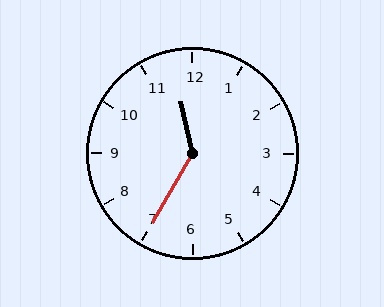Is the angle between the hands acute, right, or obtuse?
It is obtuse.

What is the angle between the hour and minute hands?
Approximately 138 degrees.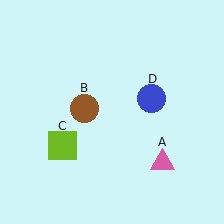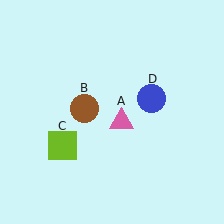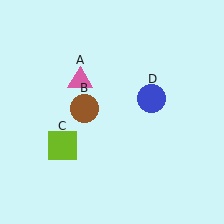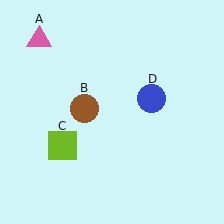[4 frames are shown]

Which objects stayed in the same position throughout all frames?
Brown circle (object B) and lime square (object C) and blue circle (object D) remained stationary.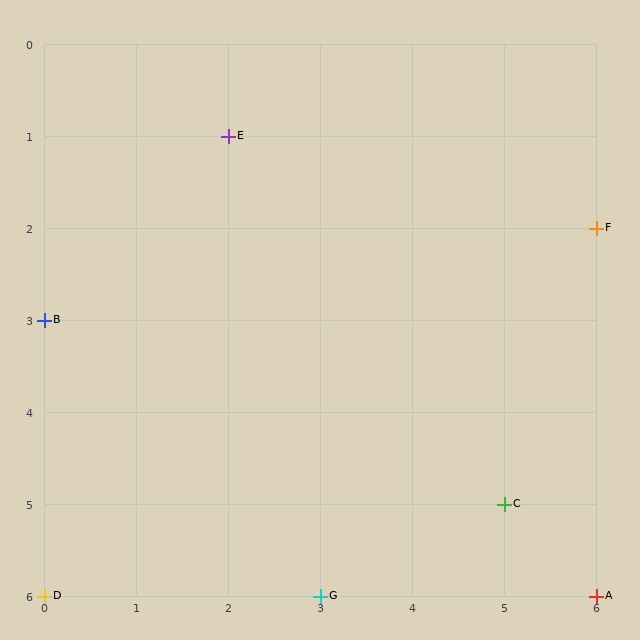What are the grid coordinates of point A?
Point A is at grid coordinates (6, 6).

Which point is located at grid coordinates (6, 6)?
Point A is at (6, 6).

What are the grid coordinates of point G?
Point G is at grid coordinates (3, 6).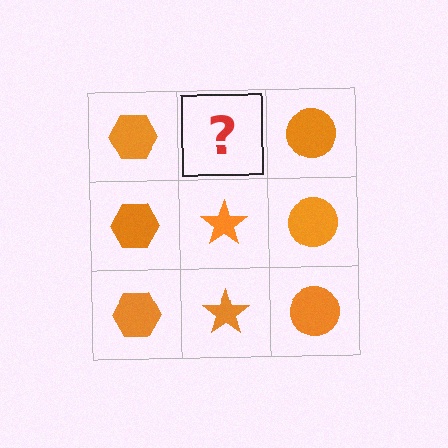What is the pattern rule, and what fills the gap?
The rule is that each column has a consistent shape. The gap should be filled with an orange star.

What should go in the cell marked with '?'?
The missing cell should contain an orange star.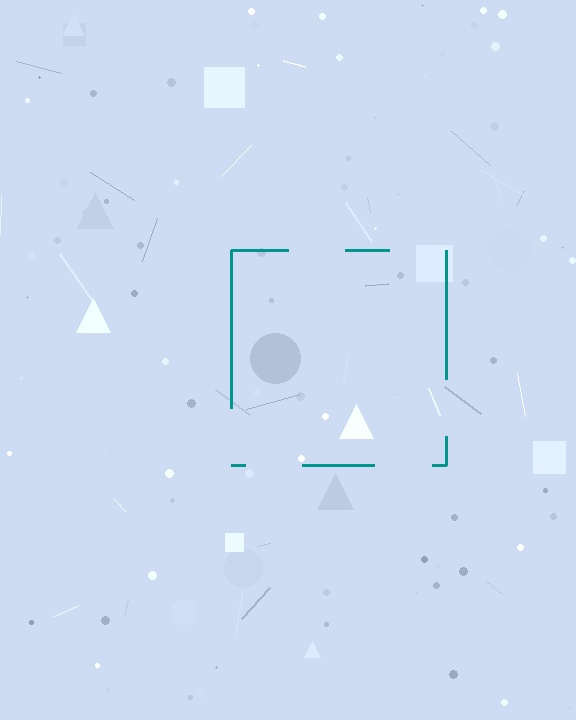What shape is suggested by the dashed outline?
The dashed outline suggests a square.